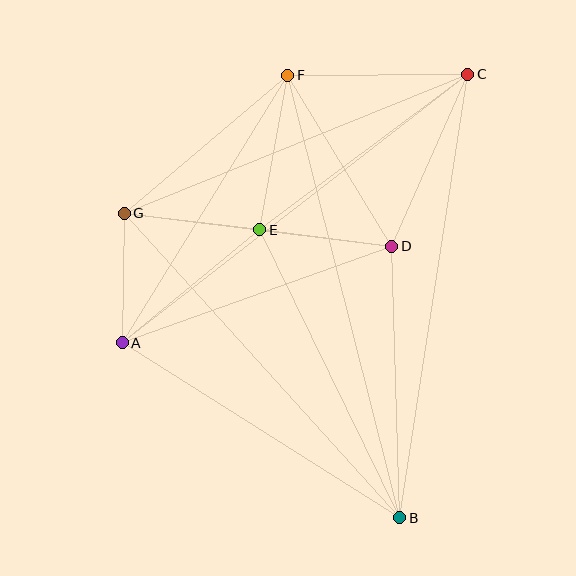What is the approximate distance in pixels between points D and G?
The distance between D and G is approximately 270 pixels.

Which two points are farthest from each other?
Points B and F are farthest from each other.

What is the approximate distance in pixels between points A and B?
The distance between A and B is approximately 328 pixels.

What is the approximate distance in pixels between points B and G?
The distance between B and G is approximately 411 pixels.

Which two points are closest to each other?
Points A and G are closest to each other.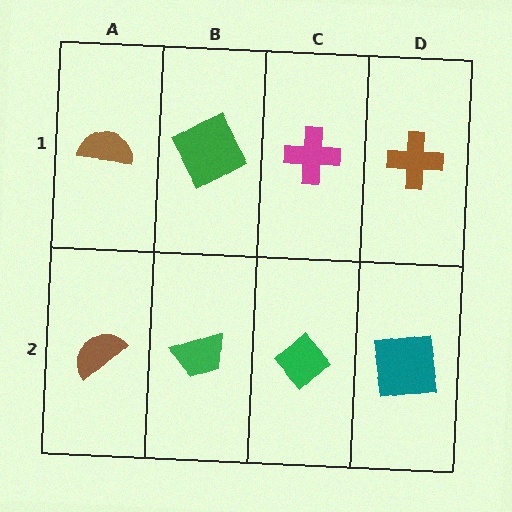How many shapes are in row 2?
4 shapes.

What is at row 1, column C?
A magenta cross.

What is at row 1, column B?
A green square.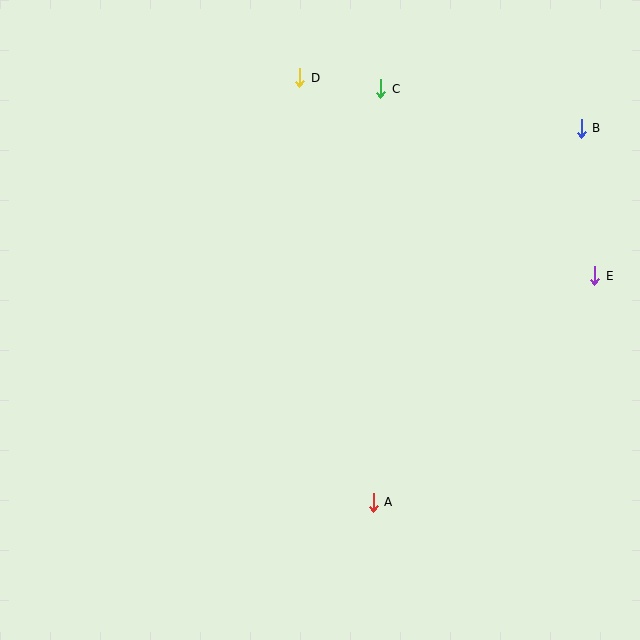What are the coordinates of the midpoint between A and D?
The midpoint between A and D is at (337, 290).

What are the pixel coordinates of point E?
Point E is at (595, 276).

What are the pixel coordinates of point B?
Point B is at (581, 128).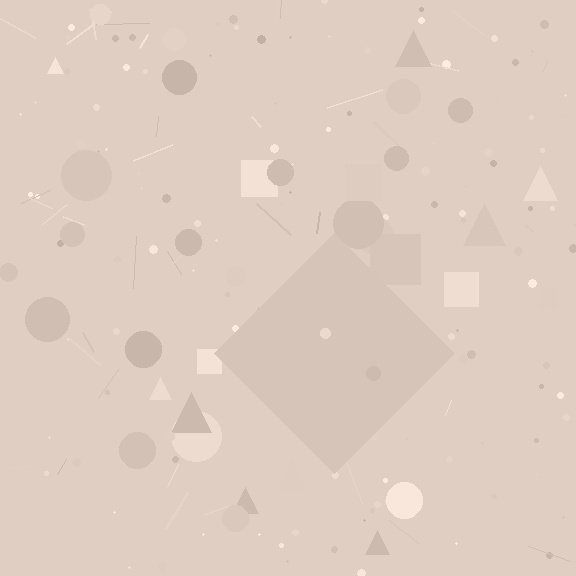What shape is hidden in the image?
A diamond is hidden in the image.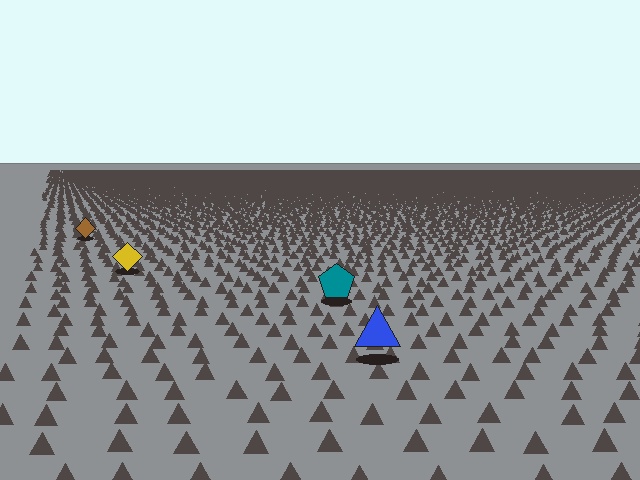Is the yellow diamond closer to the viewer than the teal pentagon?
No. The teal pentagon is closer — you can tell from the texture gradient: the ground texture is coarser near it.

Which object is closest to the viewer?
The blue triangle is closest. The texture marks near it are larger and more spread out.